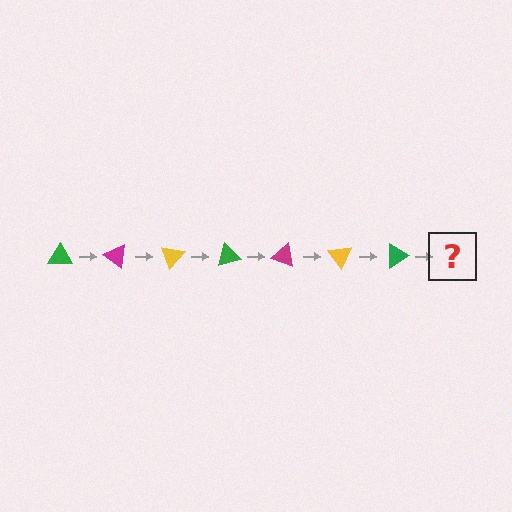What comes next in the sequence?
The next element should be a magenta triangle, rotated 245 degrees from the start.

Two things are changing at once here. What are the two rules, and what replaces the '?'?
The two rules are that it rotates 35 degrees each step and the color cycles through green, magenta, and yellow. The '?' should be a magenta triangle, rotated 245 degrees from the start.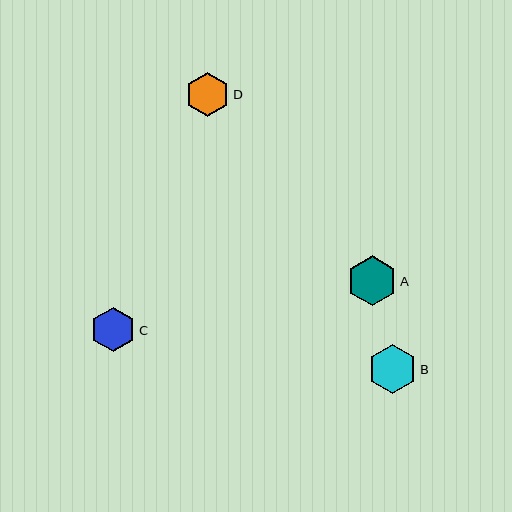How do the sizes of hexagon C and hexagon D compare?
Hexagon C and hexagon D are approximately the same size.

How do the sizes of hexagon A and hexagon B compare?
Hexagon A and hexagon B are approximately the same size.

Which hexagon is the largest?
Hexagon A is the largest with a size of approximately 49 pixels.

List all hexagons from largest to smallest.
From largest to smallest: A, B, C, D.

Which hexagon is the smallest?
Hexagon D is the smallest with a size of approximately 44 pixels.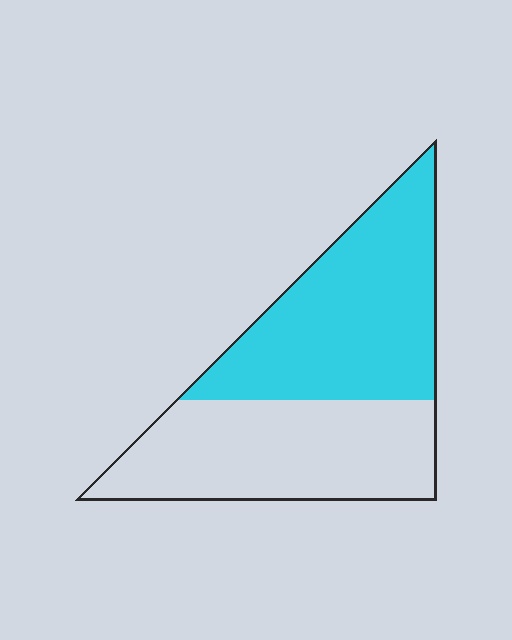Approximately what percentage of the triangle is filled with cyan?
Approximately 50%.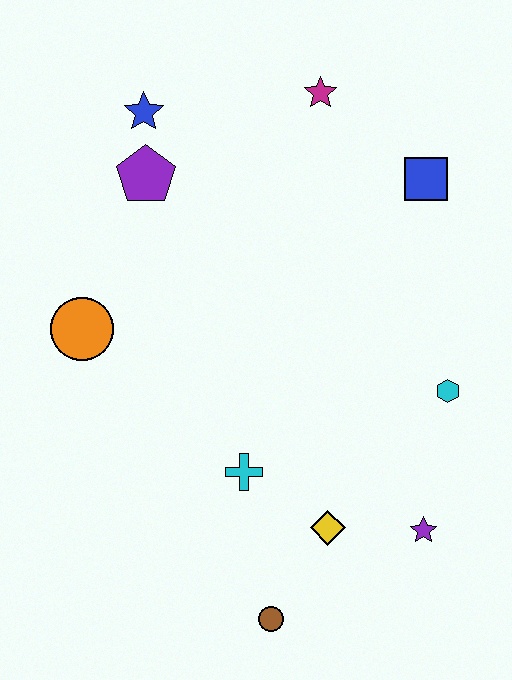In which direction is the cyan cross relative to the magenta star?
The cyan cross is below the magenta star.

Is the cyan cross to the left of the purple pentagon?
No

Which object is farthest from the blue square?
The brown circle is farthest from the blue square.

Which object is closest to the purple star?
The yellow diamond is closest to the purple star.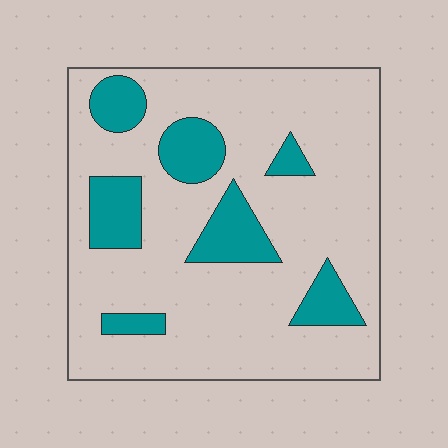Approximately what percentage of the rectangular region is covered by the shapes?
Approximately 20%.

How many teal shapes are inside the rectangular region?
7.